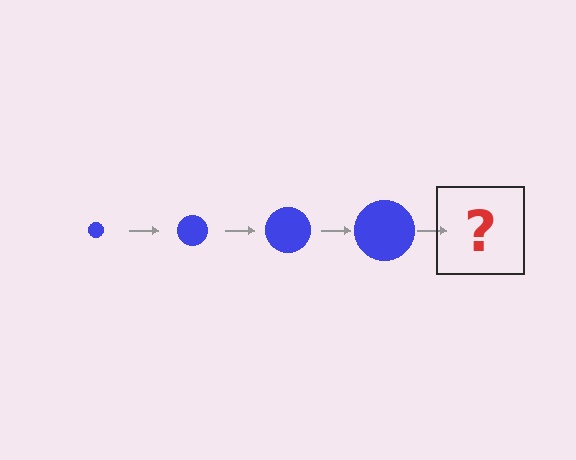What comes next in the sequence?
The next element should be a blue circle, larger than the previous one.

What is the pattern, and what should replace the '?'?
The pattern is that the circle gets progressively larger each step. The '?' should be a blue circle, larger than the previous one.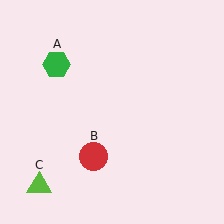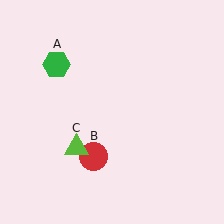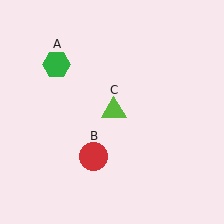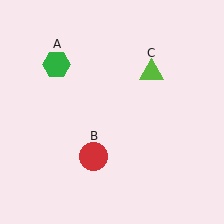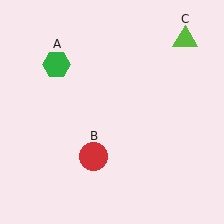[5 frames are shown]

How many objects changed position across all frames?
1 object changed position: lime triangle (object C).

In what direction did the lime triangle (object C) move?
The lime triangle (object C) moved up and to the right.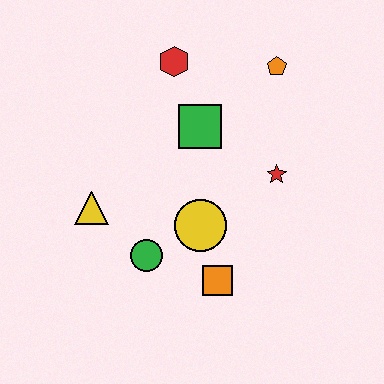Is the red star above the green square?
No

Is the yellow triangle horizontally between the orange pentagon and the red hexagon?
No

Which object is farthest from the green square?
The orange square is farthest from the green square.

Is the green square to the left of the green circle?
No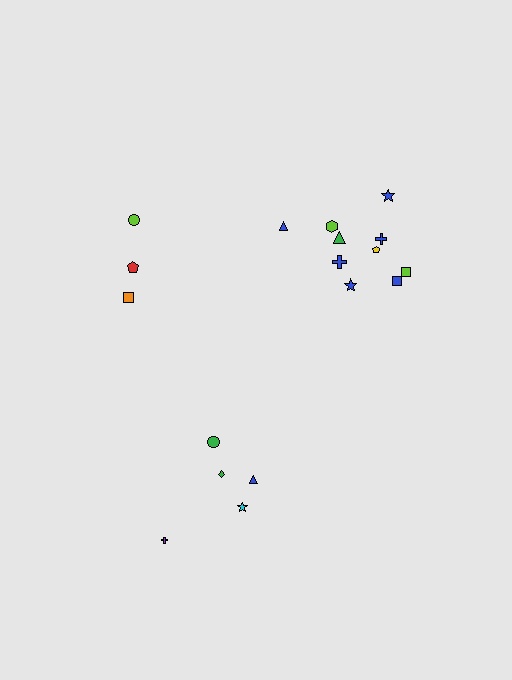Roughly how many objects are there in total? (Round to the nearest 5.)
Roughly 20 objects in total.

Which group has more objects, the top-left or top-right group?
The top-right group.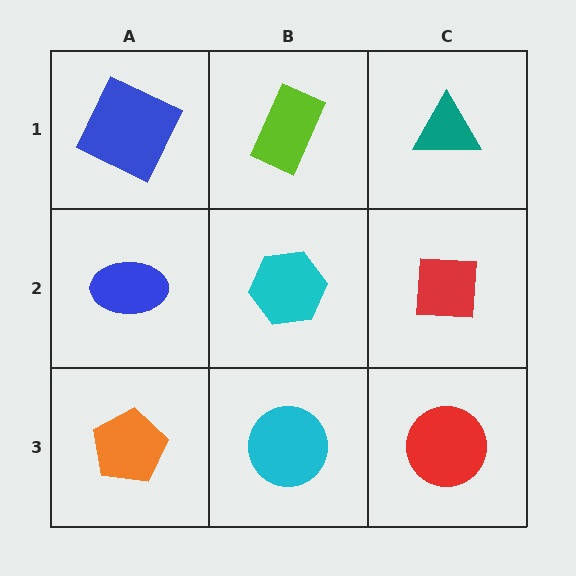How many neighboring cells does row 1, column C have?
2.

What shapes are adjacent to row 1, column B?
A cyan hexagon (row 2, column B), a blue square (row 1, column A), a teal triangle (row 1, column C).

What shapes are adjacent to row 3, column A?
A blue ellipse (row 2, column A), a cyan circle (row 3, column B).